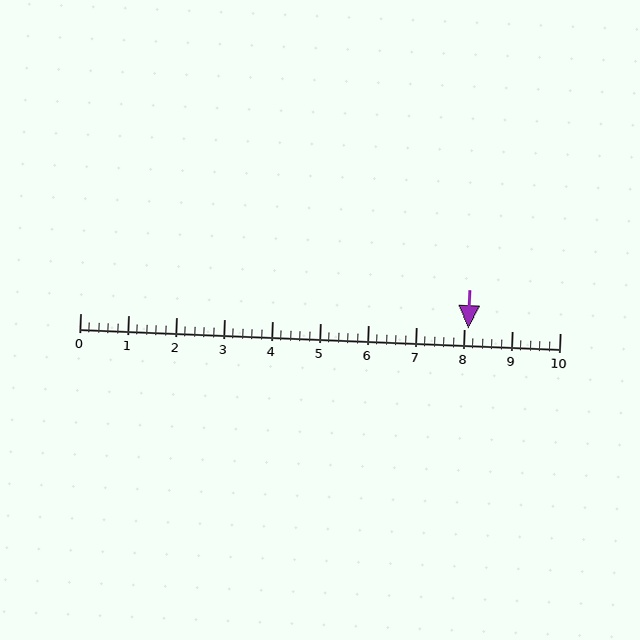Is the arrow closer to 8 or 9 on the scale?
The arrow is closer to 8.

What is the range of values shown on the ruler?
The ruler shows values from 0 to 10.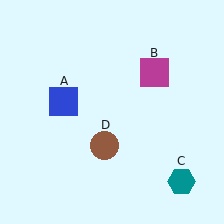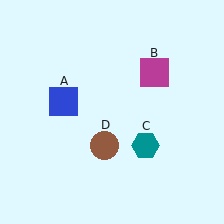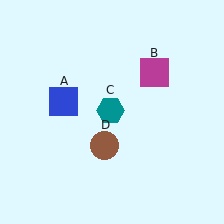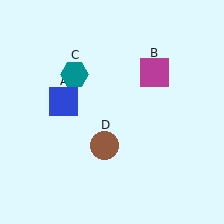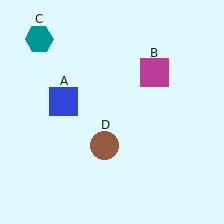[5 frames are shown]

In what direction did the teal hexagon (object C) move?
The teal hexagon (object C) moved up and to the left.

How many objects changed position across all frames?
1 object changed position: teal hexagon (object C).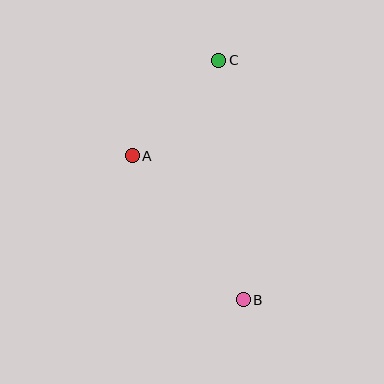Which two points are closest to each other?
Points A and C are closest to each other.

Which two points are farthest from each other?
Points B and C are farthest from each other.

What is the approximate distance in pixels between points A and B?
The distance between A and B is approximately 182 pixels.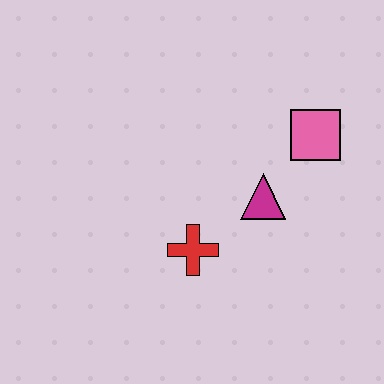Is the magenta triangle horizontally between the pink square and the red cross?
Yes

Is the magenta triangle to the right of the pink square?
No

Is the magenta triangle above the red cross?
Yes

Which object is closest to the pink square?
The magenta triangle is closest to the pink square.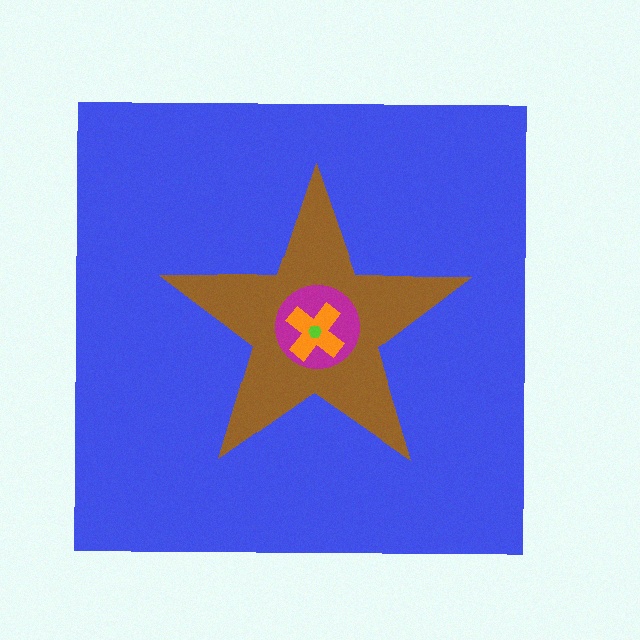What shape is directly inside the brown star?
The magenta circle.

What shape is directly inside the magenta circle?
The orange cross.